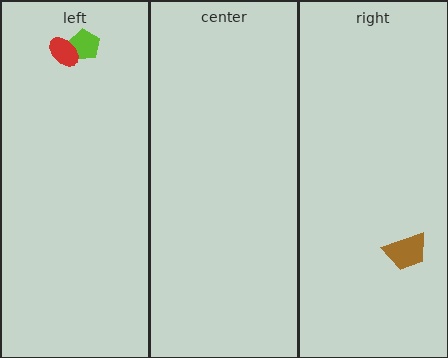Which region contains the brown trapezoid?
The right region.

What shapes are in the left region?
The lime pentagon, the red ellipse.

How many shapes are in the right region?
1.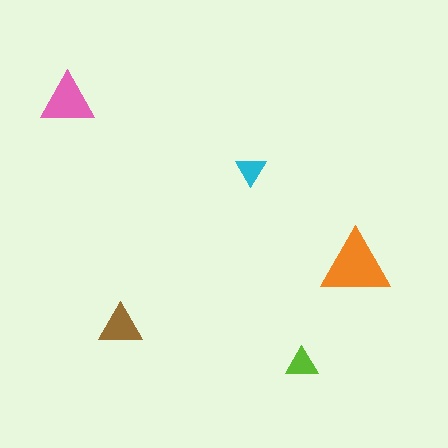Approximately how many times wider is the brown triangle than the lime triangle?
About 1.5 times wider.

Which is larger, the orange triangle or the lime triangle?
The orange one.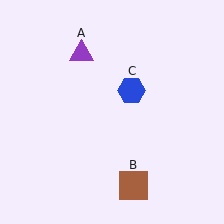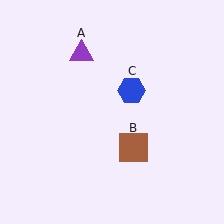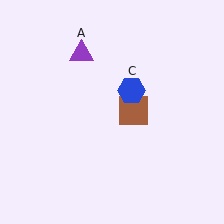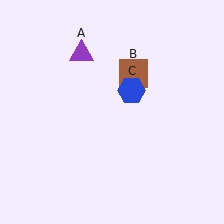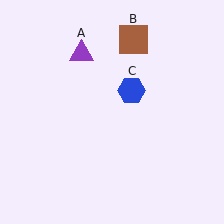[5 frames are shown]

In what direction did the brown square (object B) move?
The brown square (object B) moved up.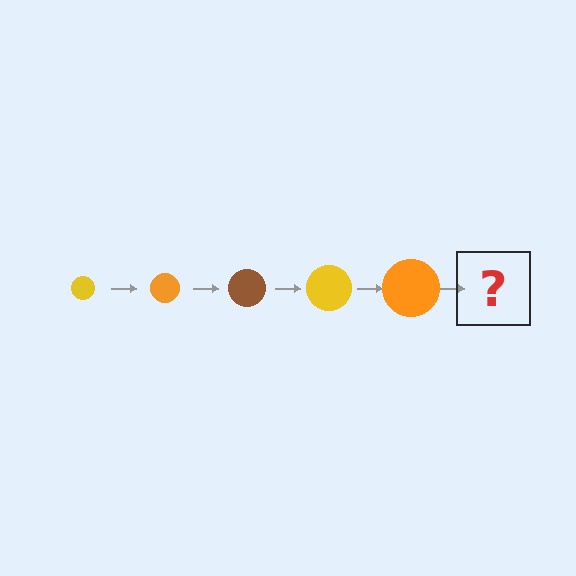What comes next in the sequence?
The next element should be a brown circle, larger than the previous one.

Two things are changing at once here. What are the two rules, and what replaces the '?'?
The two rules are that the circle grows larger each step and the color cycles through yellow, orange, and brown. The '?' should be a brown circle, larger than the previous one.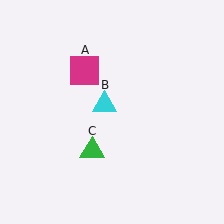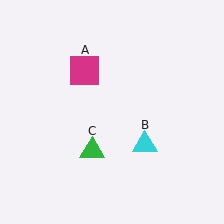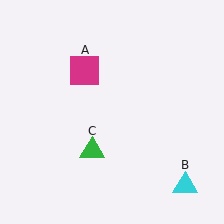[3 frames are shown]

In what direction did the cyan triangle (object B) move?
The cyan triangle (object B) moved down and to the right.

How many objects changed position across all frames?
1 object changed position: cyan triangle (object B).